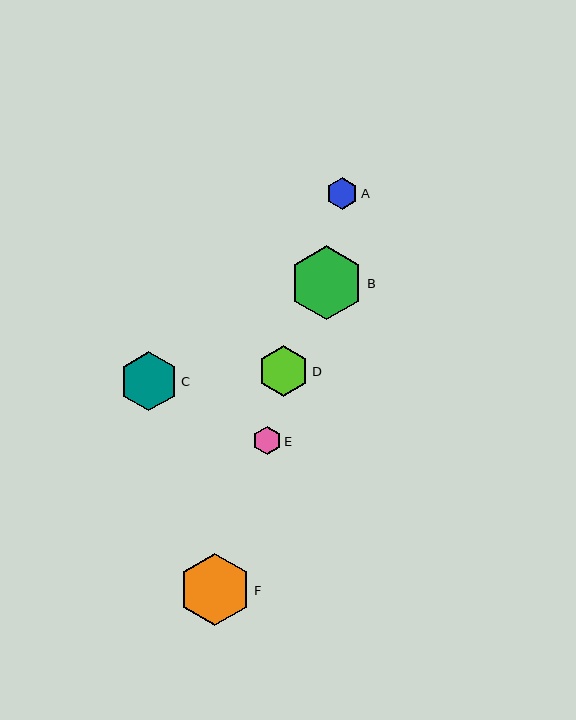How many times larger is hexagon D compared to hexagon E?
Hexagon D is approximately 1.8 times the size of hexagon E.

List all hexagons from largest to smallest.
From largest to smallest: B, F, C, D, A, E.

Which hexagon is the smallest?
Hexagon E is the smallest with a size of approximately 28 pixels.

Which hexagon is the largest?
Hexagon B is the largest with a size of approximately 74 pixels.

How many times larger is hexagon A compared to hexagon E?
Hexagon A is approximately 1.1 times the size of hexagon E.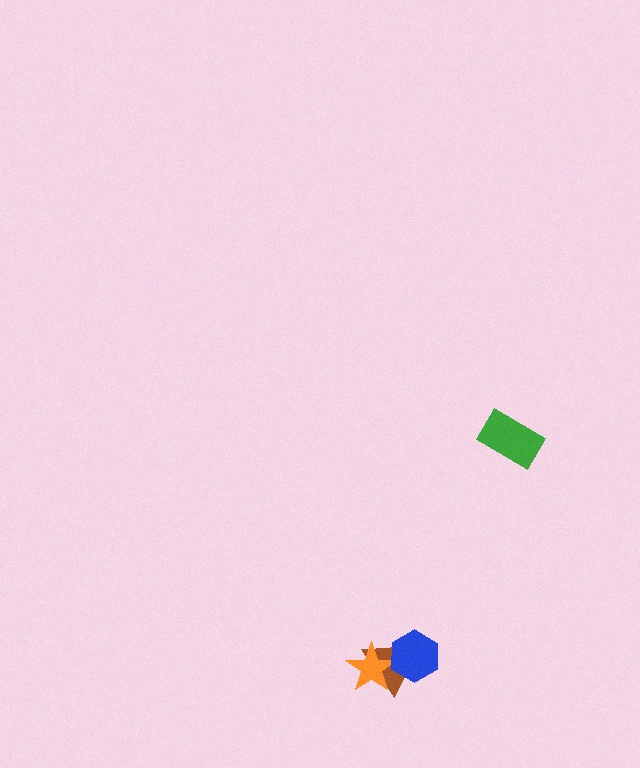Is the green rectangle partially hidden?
No, no other shape covers it.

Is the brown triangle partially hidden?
Yes, it is partially covered by another shape.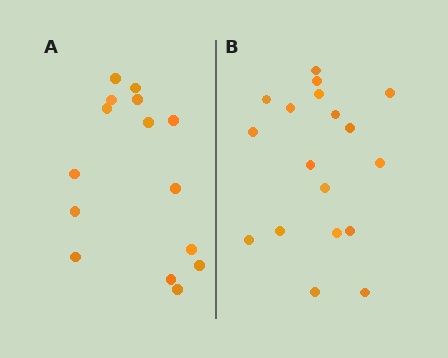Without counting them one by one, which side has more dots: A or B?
Region B (the right region) has more dots.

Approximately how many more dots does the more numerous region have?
Region B has just a few more — roughly 2 or 3 more dots than region A.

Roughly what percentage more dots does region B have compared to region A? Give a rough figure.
About 20% more.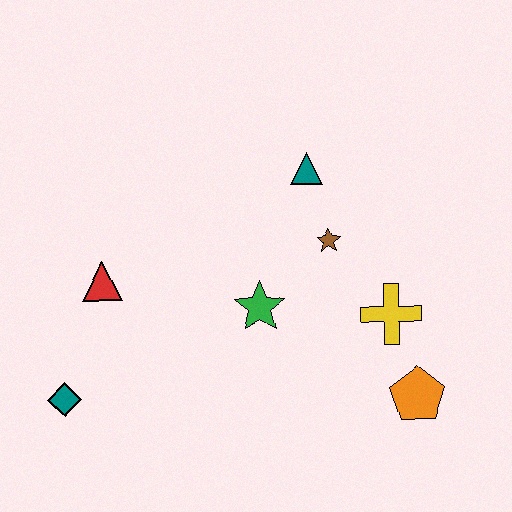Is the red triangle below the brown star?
Yes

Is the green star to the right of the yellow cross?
No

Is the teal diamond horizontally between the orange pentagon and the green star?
No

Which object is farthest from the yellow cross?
The teal diamond is farthest from the yellow cross.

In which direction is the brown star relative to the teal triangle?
The brown star is below the teal triangle.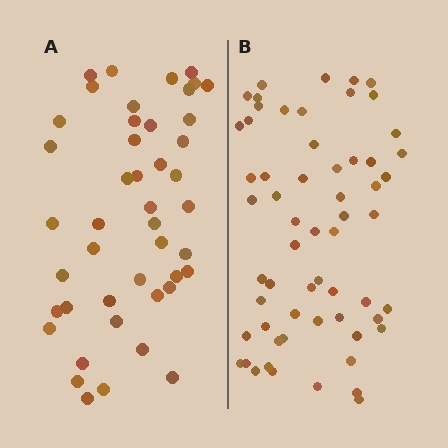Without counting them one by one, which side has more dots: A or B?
Region B (the right region) has more dots.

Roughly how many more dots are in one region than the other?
Region B has approximately 15 more dots than region A.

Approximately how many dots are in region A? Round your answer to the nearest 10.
About 40 dots. (The exact count is 45, which rounds to 40.)